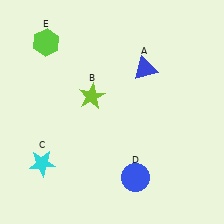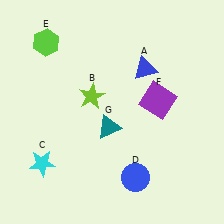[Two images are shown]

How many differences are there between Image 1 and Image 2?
There are 2 differences between the two images.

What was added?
A purple square (F), a teal triangle (G) were added in Image 2.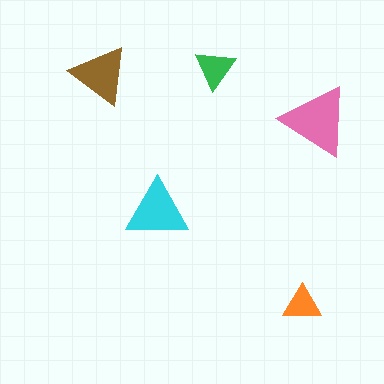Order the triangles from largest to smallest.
the pink one, the cyan one, the brown one, the green one, the orange one.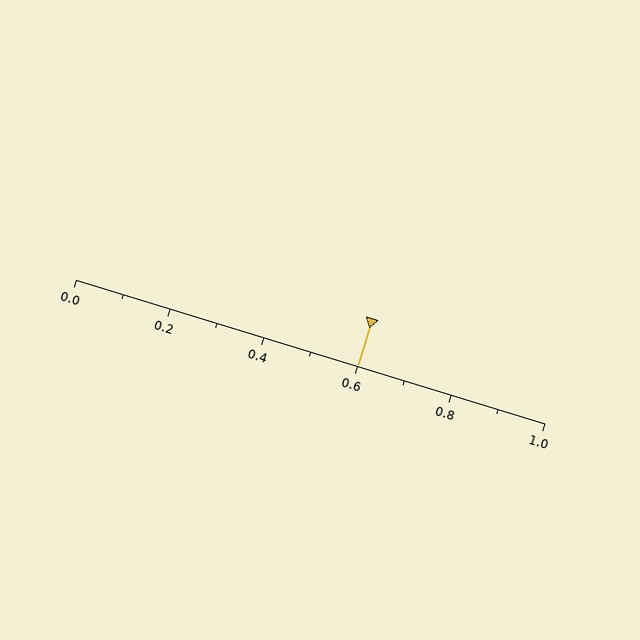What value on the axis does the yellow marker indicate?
The marker indicates approximately 0.6.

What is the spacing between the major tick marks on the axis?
The major ticks are spaced 0.2 apart.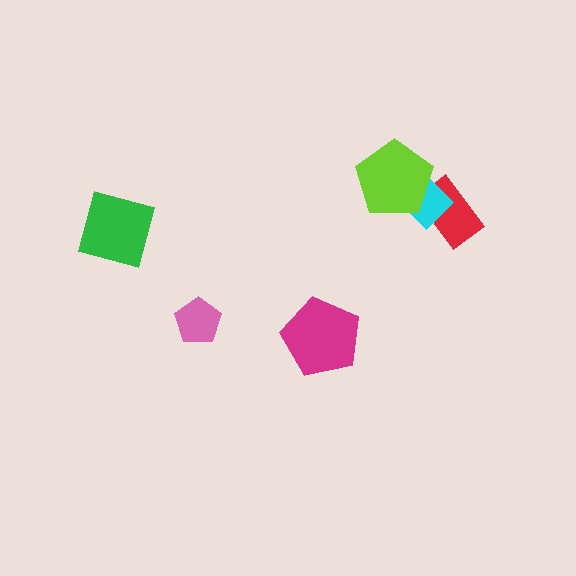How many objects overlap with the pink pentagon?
0 objects overlap with the pink pentagon.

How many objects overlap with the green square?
0 objects overlap with the green square.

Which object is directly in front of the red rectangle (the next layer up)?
The cyan diamond is directly in front of the red rectangle.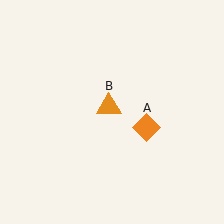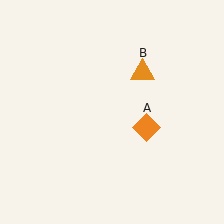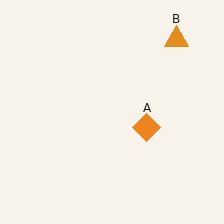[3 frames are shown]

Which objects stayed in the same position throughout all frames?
Orange diamond (object A) remained stationary.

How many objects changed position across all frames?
1 object changed position: orange triangle (object B).